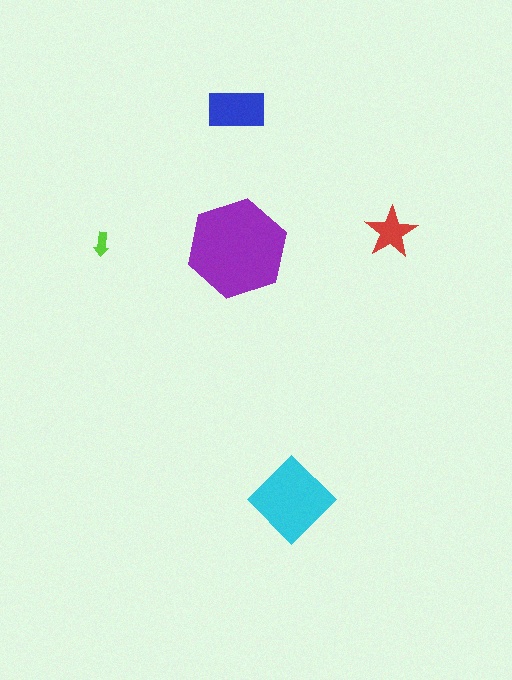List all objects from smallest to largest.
The lime arrow, the red star, the blue rectangle, the cyan diamond, the purple hexagon.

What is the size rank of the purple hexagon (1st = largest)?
1st.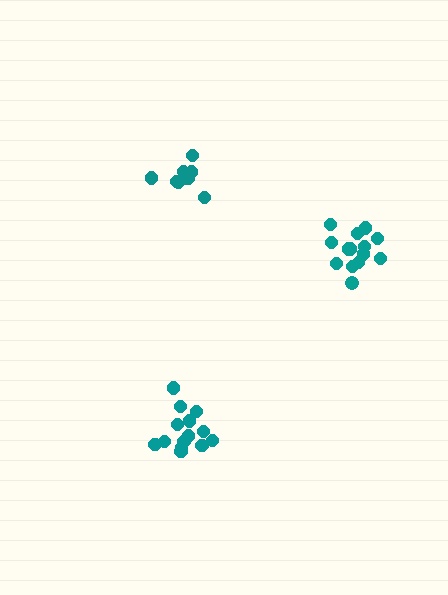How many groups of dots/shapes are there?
There are 3 groups.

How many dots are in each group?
Group 1: 9 dots, Group 2: 14 dots, Group 3: 14 dots (37 total).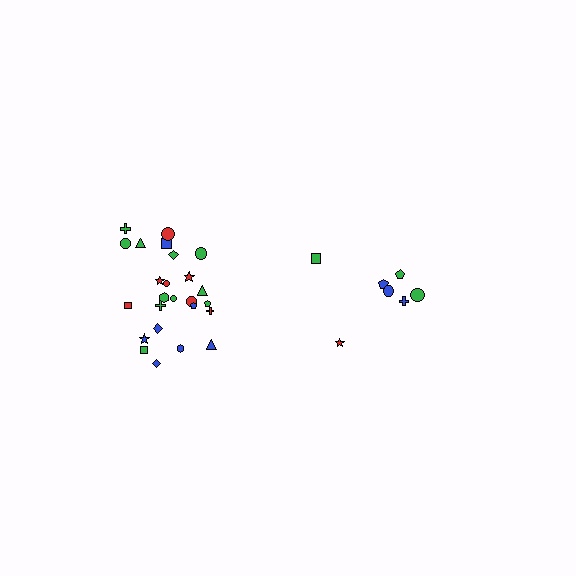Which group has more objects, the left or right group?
The left group.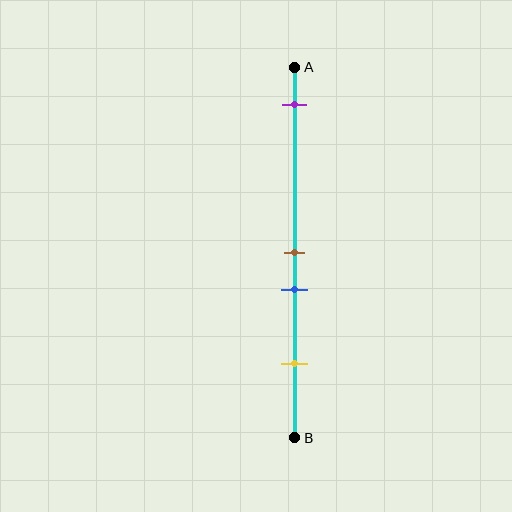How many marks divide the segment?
There are 4 marks dividing the segment.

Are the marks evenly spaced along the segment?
No, the marks are not evenly spaced.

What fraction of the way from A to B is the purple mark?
The purple mark is approximately 10% (0.1) of the way from A to B.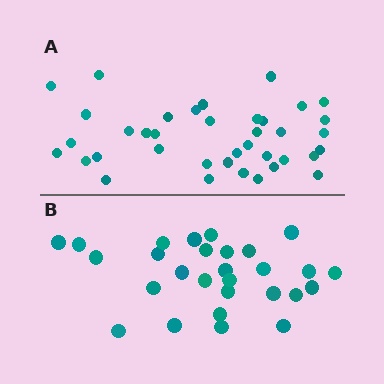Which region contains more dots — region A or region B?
Region A (the top region) has more dots.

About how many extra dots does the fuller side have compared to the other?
Region A has roughly 10 or so more dots than region B.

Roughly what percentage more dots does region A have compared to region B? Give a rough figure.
About 35% more.